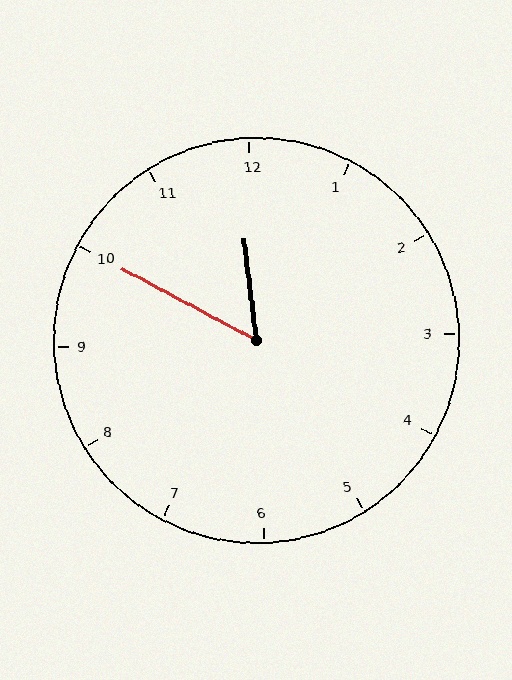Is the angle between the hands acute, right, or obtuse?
It is acute.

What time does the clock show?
11:50.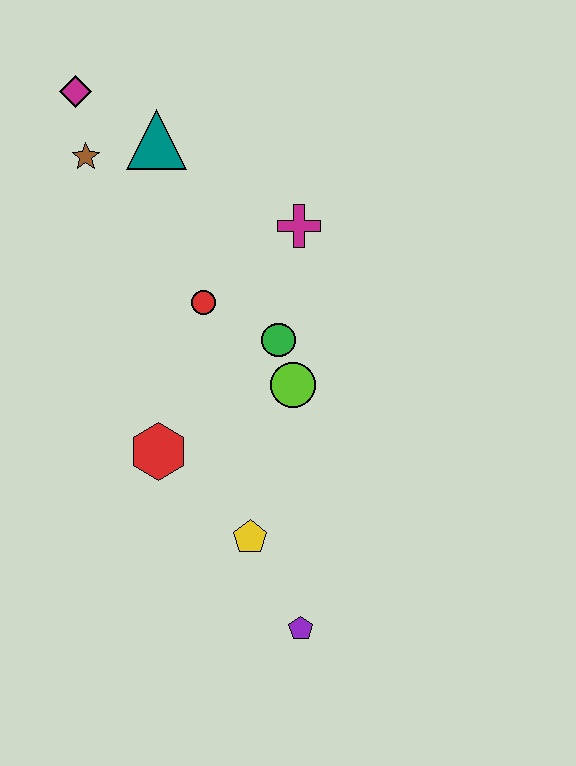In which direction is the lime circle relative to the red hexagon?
The lime circle is to the right of the red hexagon.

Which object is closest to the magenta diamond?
The brown star is closest to the magenta diamond.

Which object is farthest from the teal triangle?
The purple pentagon is farthest from the teal triangle.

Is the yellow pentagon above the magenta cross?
No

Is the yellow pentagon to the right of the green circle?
No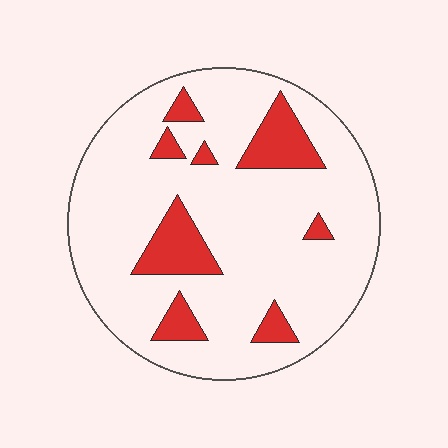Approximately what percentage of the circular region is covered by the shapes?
Approximately 15%.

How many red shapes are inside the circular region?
8.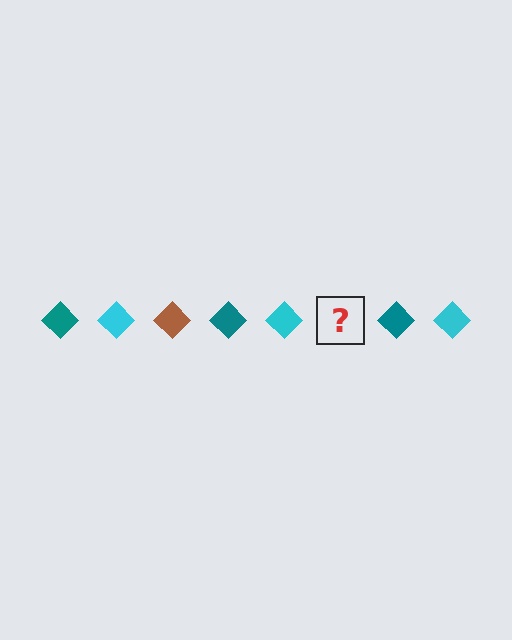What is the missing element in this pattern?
The missing element is a brown diamond.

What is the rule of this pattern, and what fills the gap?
The rule is that the pattern cycles through teal, cyan, brown diamonds. The gap should be filled with a brown diamond.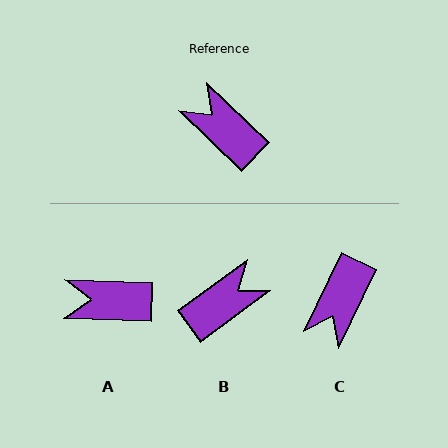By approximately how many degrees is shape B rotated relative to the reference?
Approximately 100 degrees clockwise.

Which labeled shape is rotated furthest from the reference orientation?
C, about 108 degrees away.